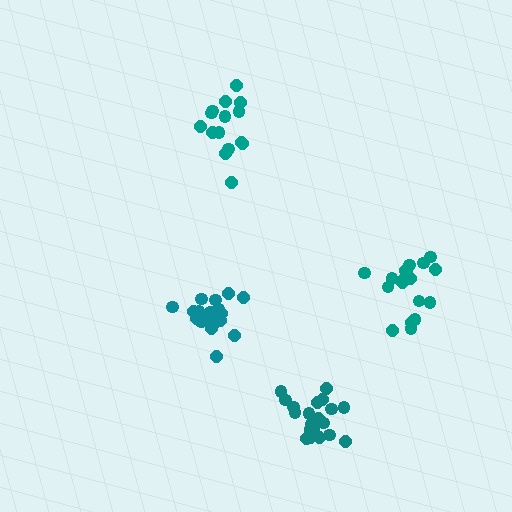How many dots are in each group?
Group 1: 15 dots, Group 2: 19 dots, Group 3: 19 dots, Group 4: 20 dots (73 total).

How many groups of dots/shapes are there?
There are 4 groups.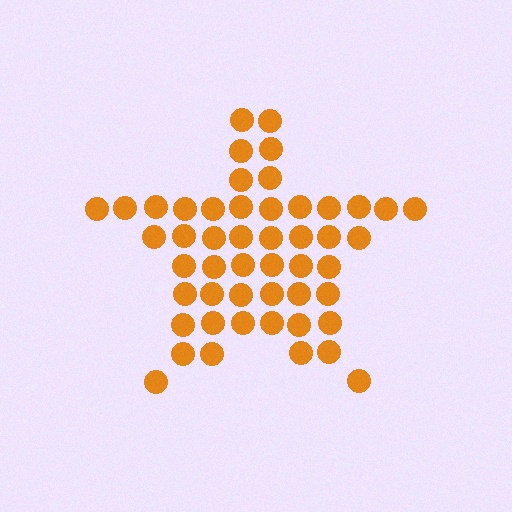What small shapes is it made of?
It is made of small circles.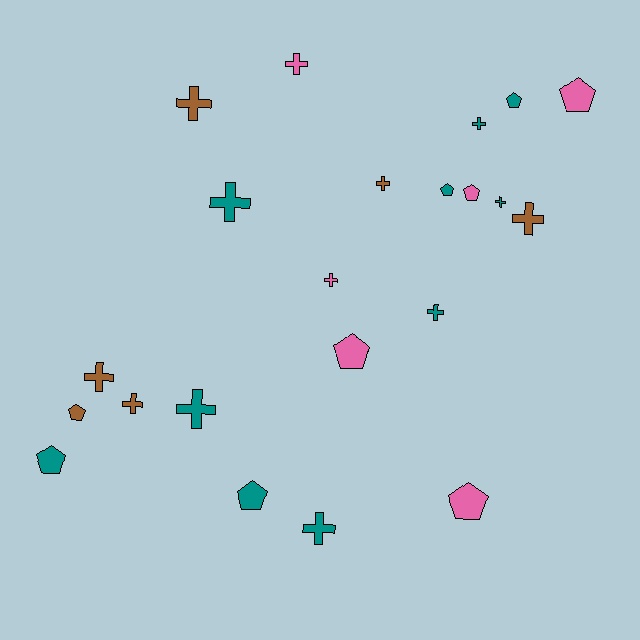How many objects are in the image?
There are 22 objects.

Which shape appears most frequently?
Cross, with 13 objects.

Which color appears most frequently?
Teal, with 10 objects.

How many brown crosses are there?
There are 5 brown crosses.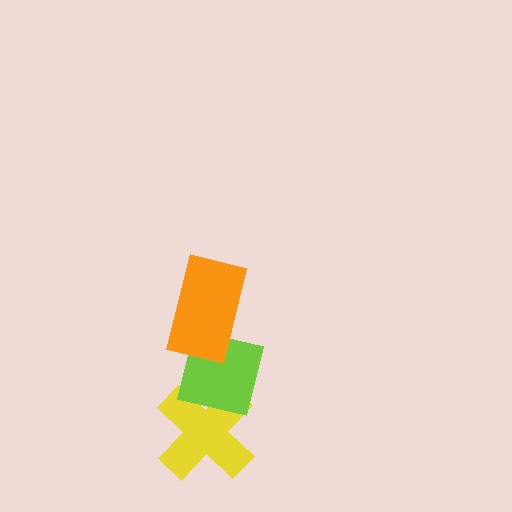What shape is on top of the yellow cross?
The lime square is on top of the yellow cross.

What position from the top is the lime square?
The lime square is 2nd from the top.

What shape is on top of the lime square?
The orange rectangle is on top of the lime square.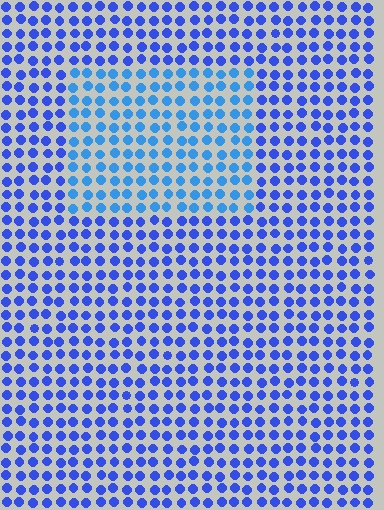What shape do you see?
I see a rectangle.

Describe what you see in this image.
The image is filled with small blue elements in a uniform arrangement. A rectangle-shaped region is visible where the elements are tinted to a slightly different hue, forming a subtle color boundary.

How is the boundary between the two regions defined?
The boundary is defined purely by a slight shift in hue (about 25 degrees). Spacing, size, and orientation are identical on both sides.